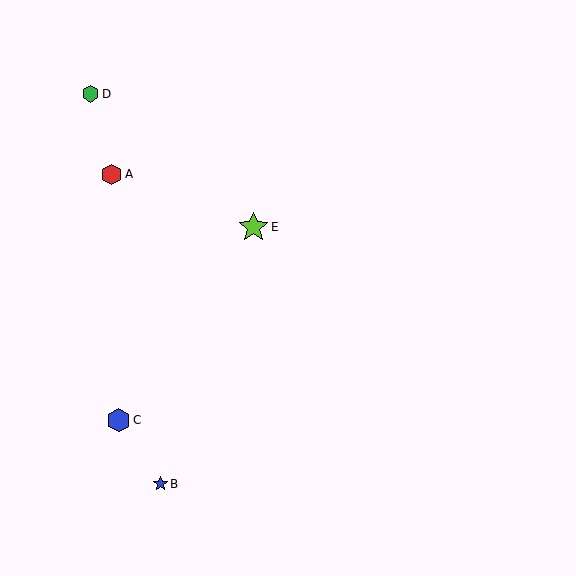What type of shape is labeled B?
Shape B is a blue star.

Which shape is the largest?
The lime star (labeled E) is the largest.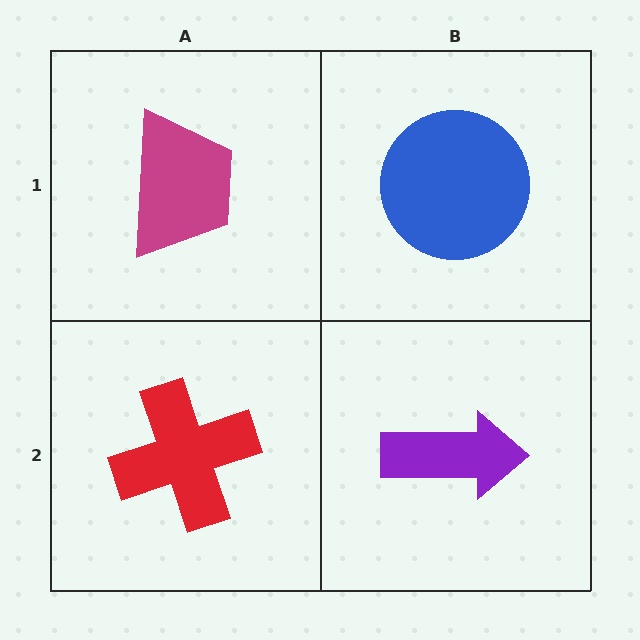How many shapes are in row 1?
2 shapes.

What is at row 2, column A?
A red cross.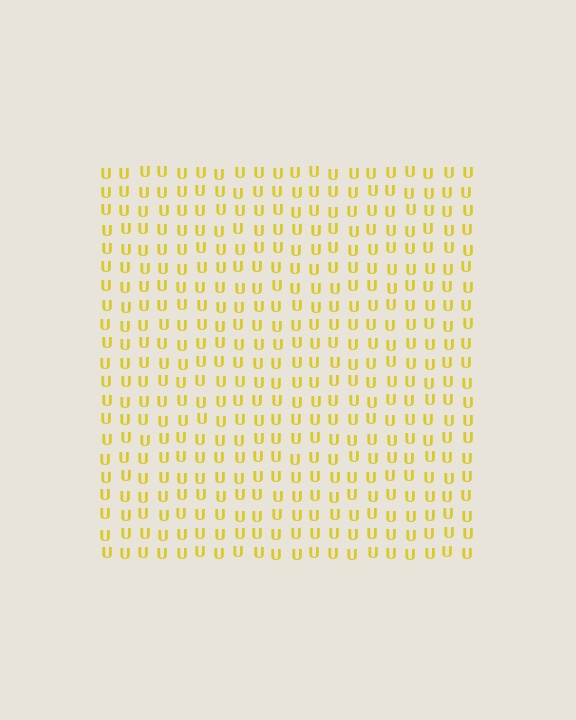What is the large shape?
The large shape is a square.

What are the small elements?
The small elements are letter U's.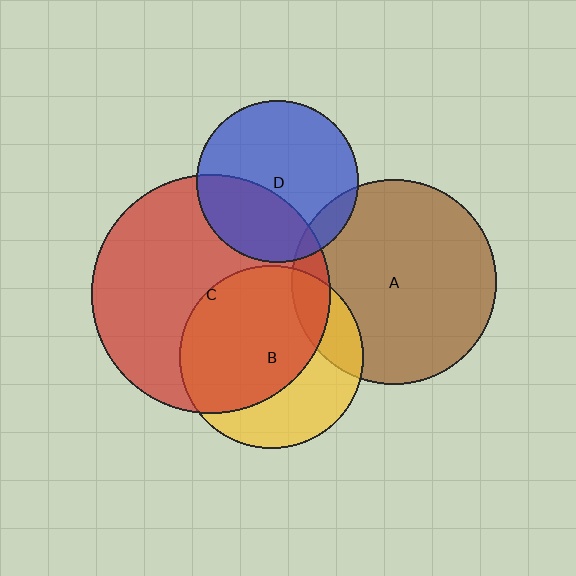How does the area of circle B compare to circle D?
Approximately 1.3 times.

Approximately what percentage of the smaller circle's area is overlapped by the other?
Approximately 10%.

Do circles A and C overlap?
Yes.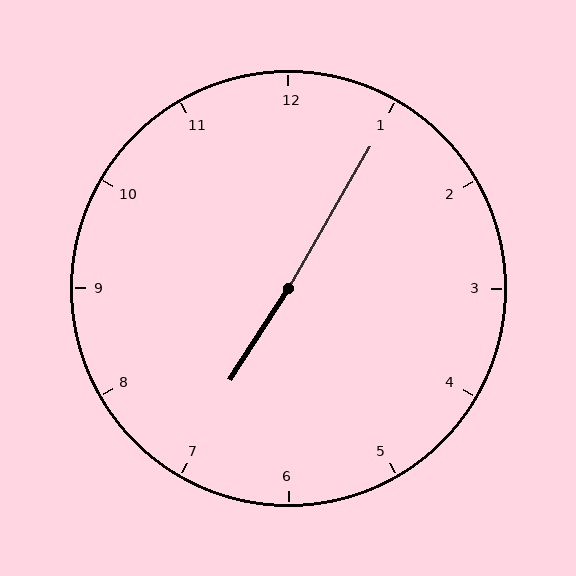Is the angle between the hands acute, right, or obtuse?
It is obtuse.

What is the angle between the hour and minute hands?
Approximately 178 degrees.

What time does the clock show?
7:05.